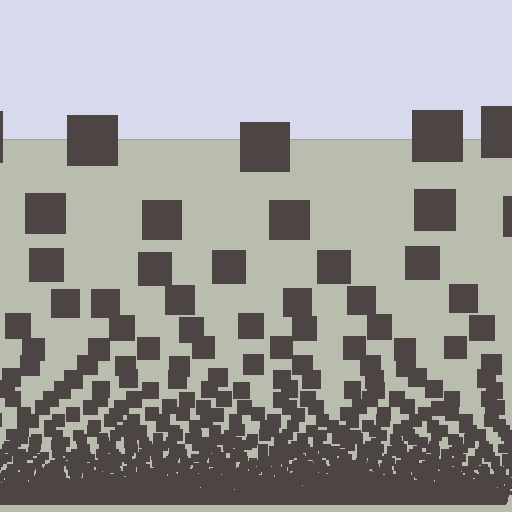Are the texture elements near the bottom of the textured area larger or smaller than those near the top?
Smaller. The gradient is inverted — elements near the bottom are smaller and denser.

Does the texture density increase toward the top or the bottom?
Density increases toward the bottom.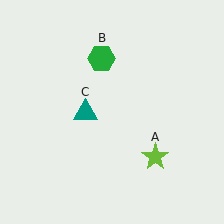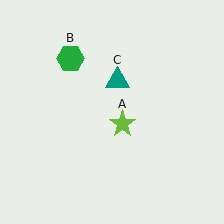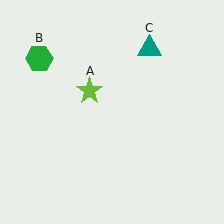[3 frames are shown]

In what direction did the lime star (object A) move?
The lime star (object A) moved up and to the left.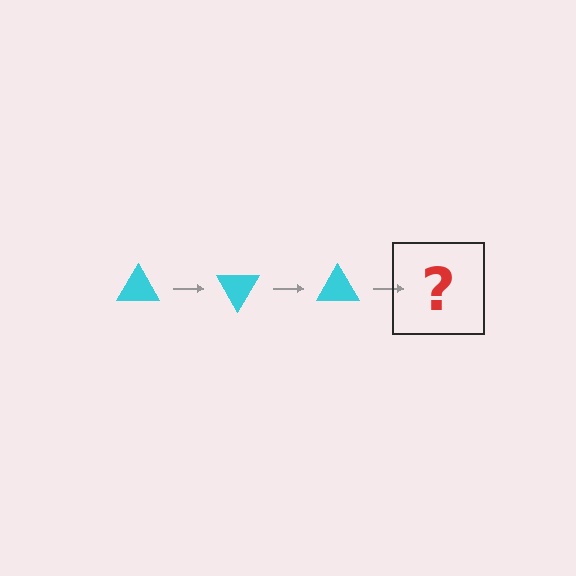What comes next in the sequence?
The next element should be a cyan triangle rotated 180 degrees.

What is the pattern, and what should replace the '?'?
The pattern is that the triangle rotates 60 degrees each step. The '?' should be a cyan triangle rotated 180 degrees.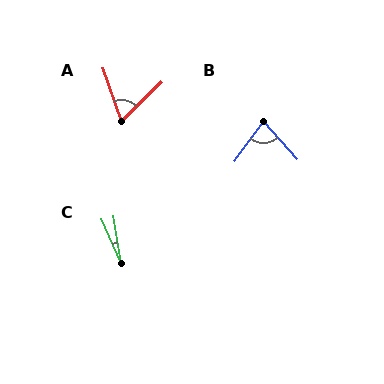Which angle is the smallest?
C, at approximately 15 degrees.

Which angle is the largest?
B, at approximately 78 degrees.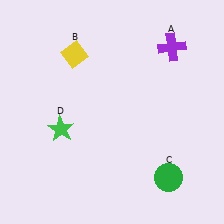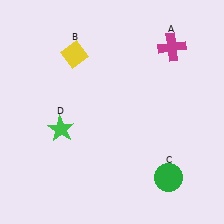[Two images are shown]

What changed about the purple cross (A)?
In Image 1, A is purple. In Image 2, it changed to magenta.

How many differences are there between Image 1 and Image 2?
There is 1 difference between the two images.